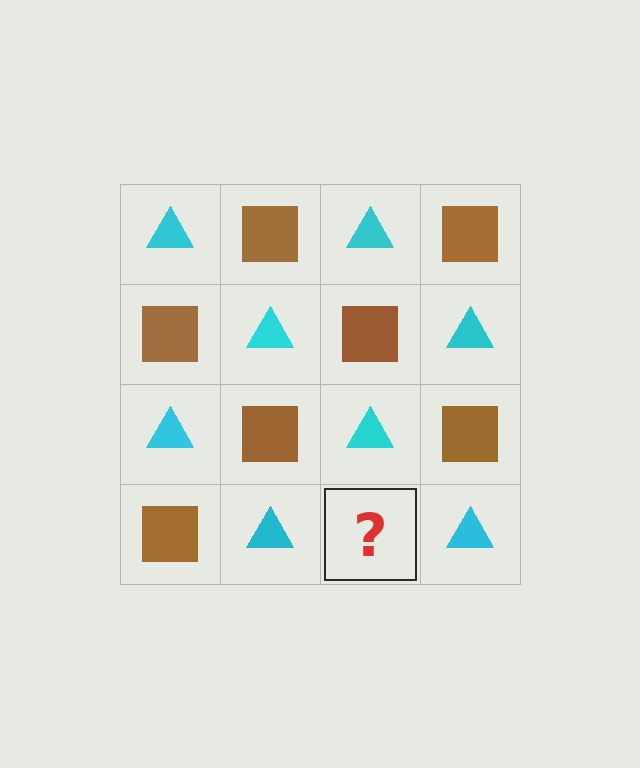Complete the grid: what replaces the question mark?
The question mark should be replaced with a brown square.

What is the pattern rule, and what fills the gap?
The rule is that it alternates cyan triangle and brown square in a checkerboard pattern. The gap should be filled with a brown square.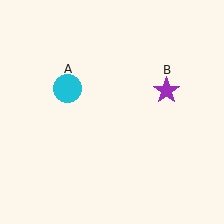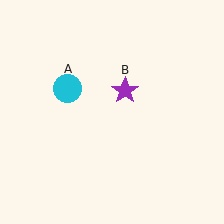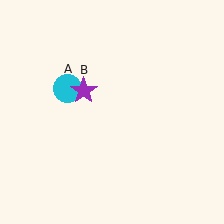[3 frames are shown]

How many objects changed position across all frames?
1 object changed position: purple star (object B).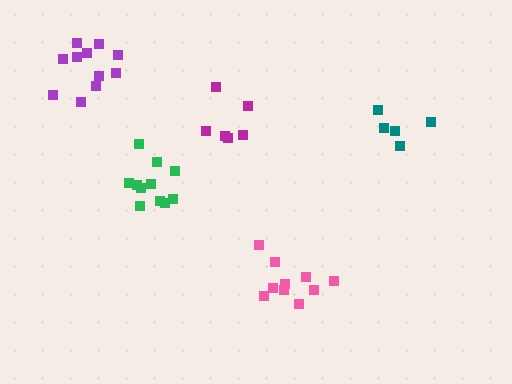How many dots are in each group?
Group 1: 6 dots, Group 2: 11 dots, Group 3: 5 dots, Group 4: 10 dots, Group 5: 11 dots (43 total).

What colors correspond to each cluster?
The clusters are colored: magenta, green, teal, pink, purple.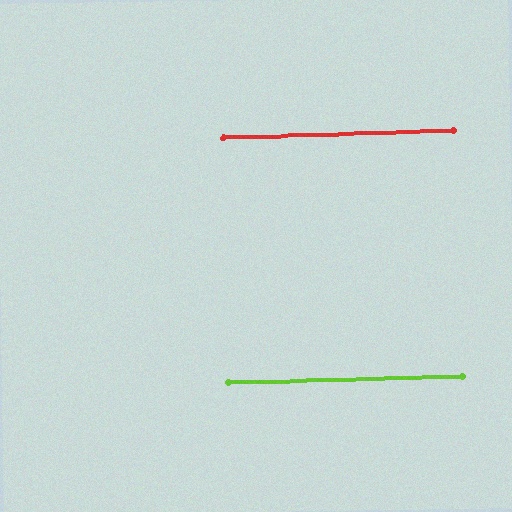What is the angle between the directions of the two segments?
Approximately 0 degrees.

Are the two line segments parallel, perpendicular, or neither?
Parallel — their directions differ by only 0.3°.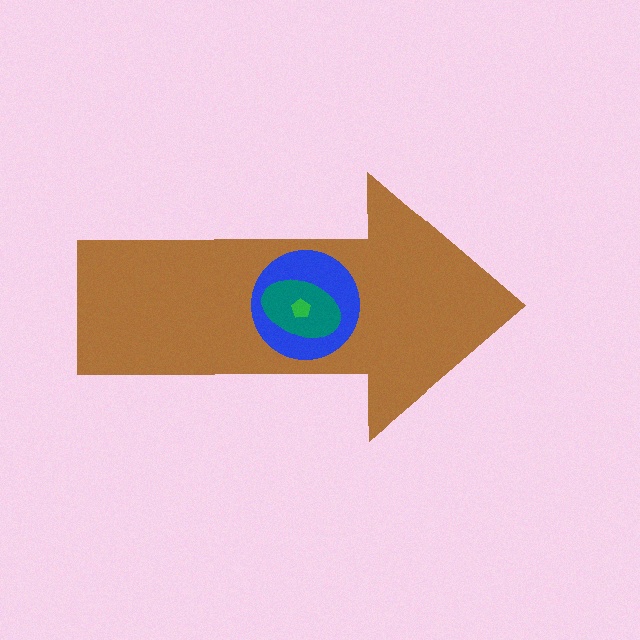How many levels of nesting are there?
4.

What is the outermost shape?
The brown arrow.